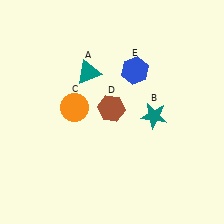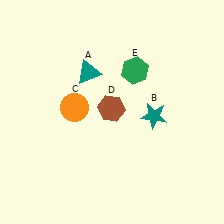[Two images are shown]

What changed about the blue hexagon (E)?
In Image 1, E is blue. In Image 2, it changed to green.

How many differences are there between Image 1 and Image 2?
There is 1 difference between the two images.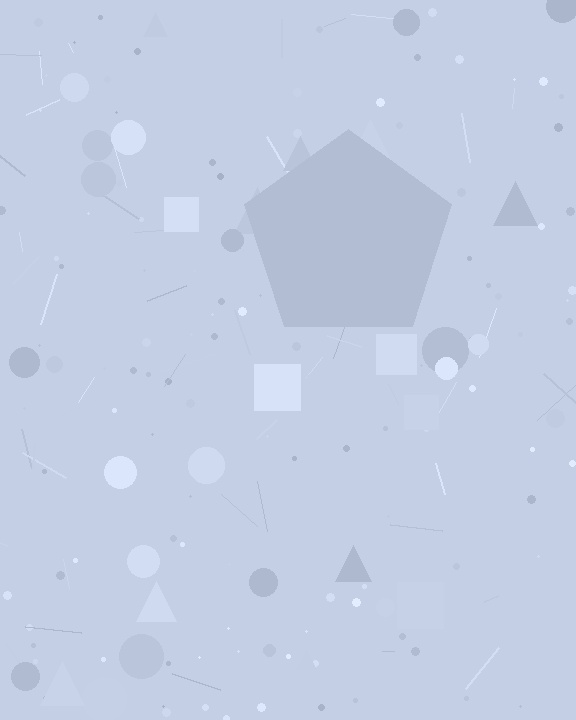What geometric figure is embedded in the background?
A pentagon is embedded in the background.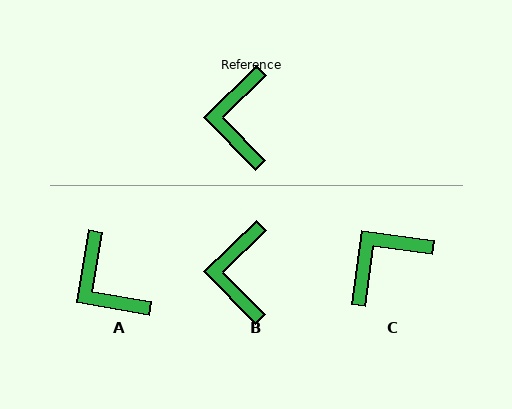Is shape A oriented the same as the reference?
No, it is off by about 36 degrees.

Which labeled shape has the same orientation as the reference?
B.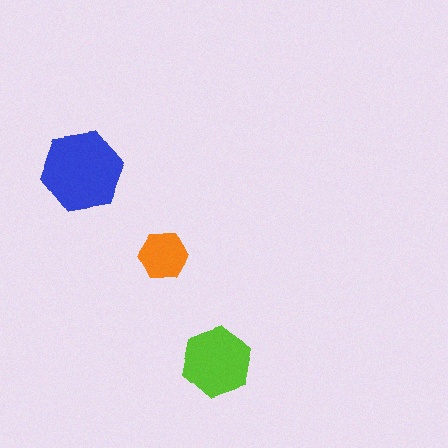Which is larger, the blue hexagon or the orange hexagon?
The blue one.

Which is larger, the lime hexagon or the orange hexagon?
The lime one.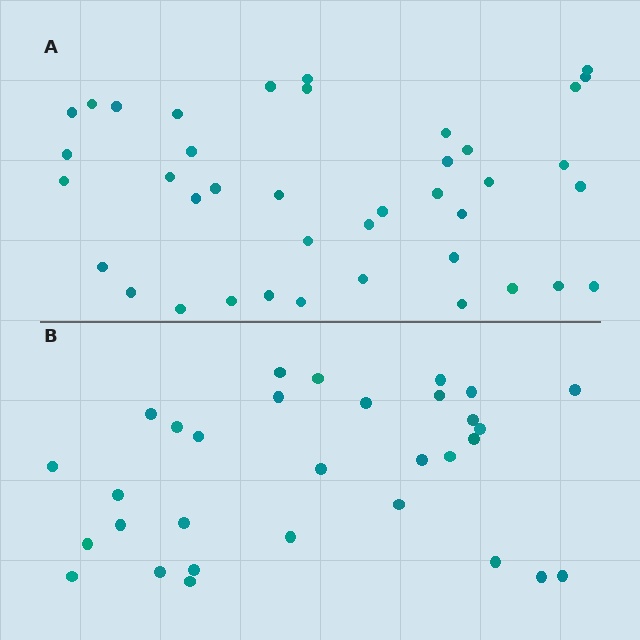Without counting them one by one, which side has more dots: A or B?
Region A (the top region) has more dots.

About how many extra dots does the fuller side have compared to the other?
Region A has roughly 8 or so more dots than region B.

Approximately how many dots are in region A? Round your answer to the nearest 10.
About 40 dots.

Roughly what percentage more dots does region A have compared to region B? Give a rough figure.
About 30% more.